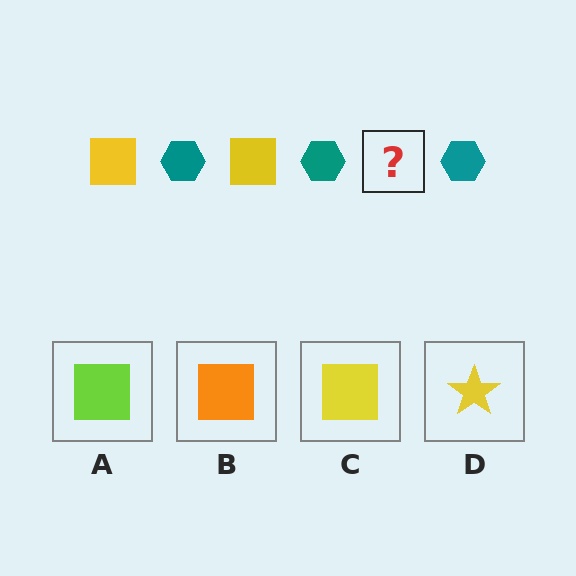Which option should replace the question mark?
Option C.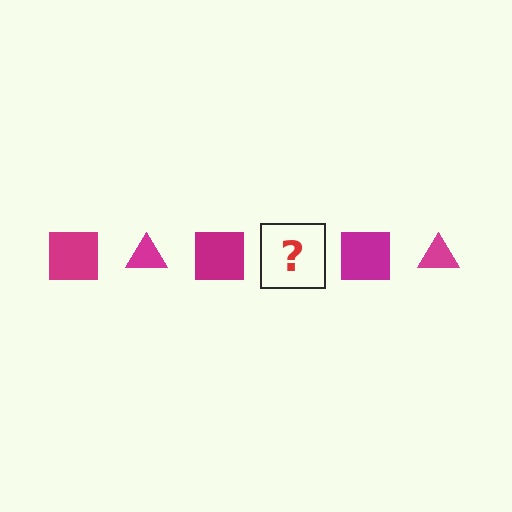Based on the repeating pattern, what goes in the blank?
The blank should be a magenta triangle.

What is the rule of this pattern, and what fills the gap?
The rule is that the pattern cycles through square, triangle shapes in magenta. The gap should be filled with a magenta triangle.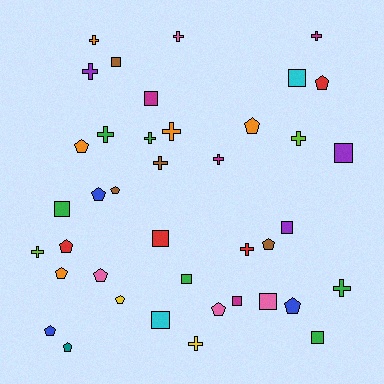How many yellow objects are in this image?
There are 2 yellow objects.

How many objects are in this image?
There are 40 objects.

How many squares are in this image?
There are 12 squares.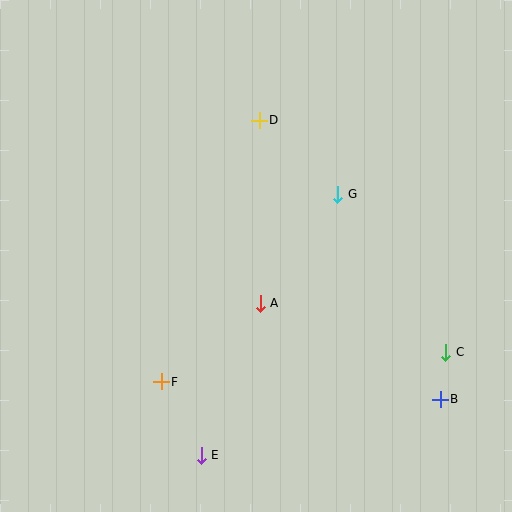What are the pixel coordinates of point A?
Point A is at (260, 303).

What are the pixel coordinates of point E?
Point E is at (201, 455).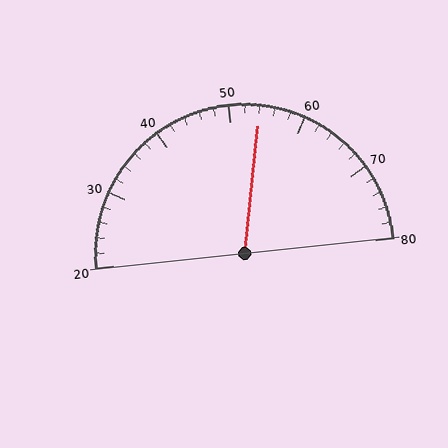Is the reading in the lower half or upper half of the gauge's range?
The reading is in the upper half of the range (20 to 80).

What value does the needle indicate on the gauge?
The needle indicates approximately 54.